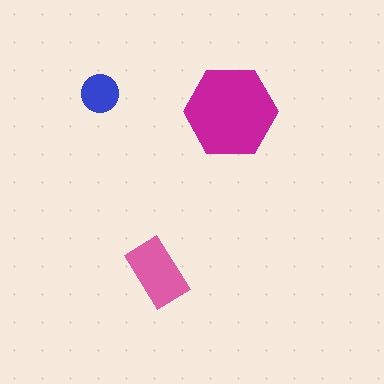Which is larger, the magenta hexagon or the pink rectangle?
The magenta hexagon.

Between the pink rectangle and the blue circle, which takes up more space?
The pink rectangle.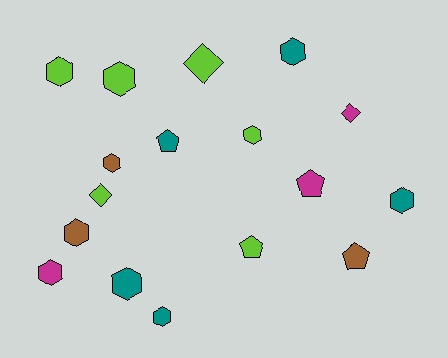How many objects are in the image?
There are 17 objects.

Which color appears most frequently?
Lime, with 6 objects.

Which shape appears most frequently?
Hexagon, with 10 objects.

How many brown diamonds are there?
There are no brown diamonds.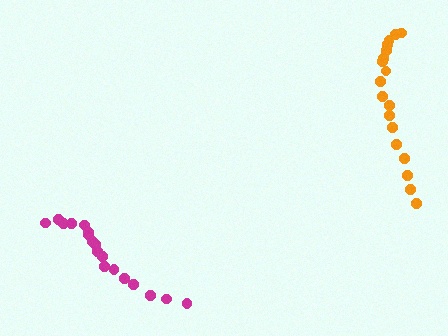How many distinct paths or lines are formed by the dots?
There are 2 distinct paths.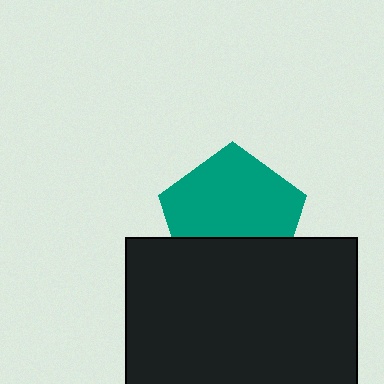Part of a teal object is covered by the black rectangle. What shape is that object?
It is a pentagon.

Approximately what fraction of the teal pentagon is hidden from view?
Roughly 34% of the teal pentagon is hidden behind the black rectangle.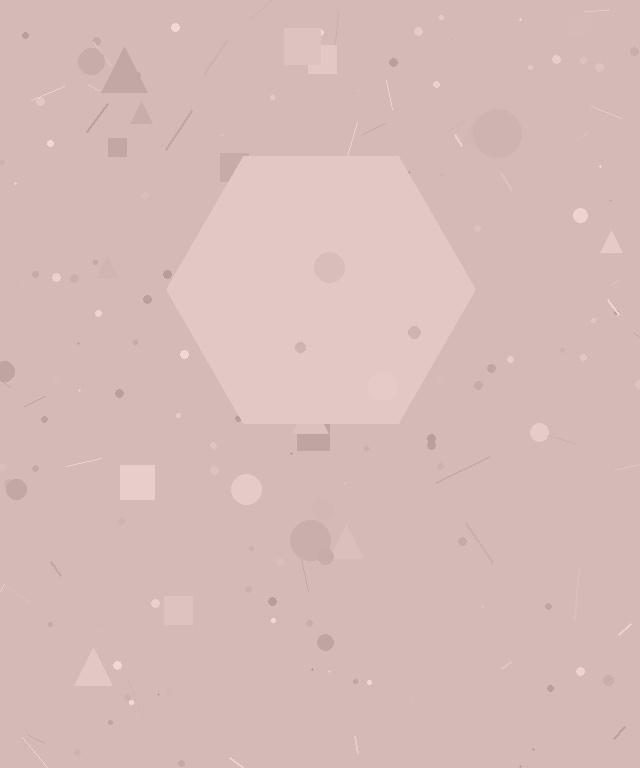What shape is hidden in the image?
A hexagon is hidden in the image.